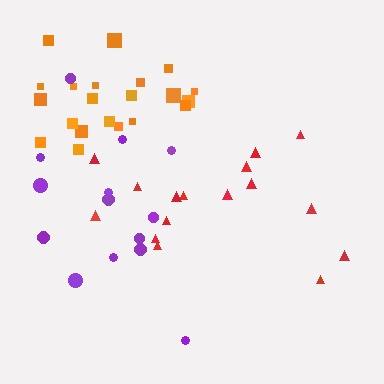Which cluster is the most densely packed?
Orange.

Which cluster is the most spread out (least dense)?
Red.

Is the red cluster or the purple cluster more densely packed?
Purple.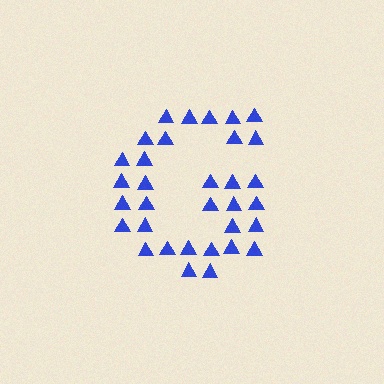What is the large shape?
The large shape is the letter G.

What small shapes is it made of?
It is made of small triangles.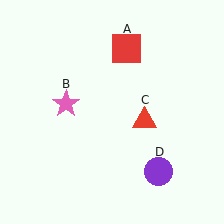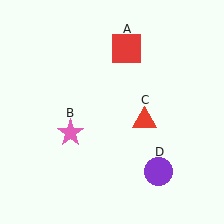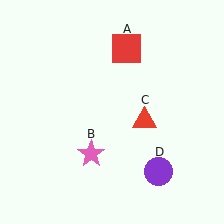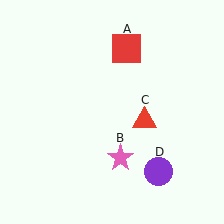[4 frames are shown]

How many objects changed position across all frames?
1 object changed position: pink star (object B).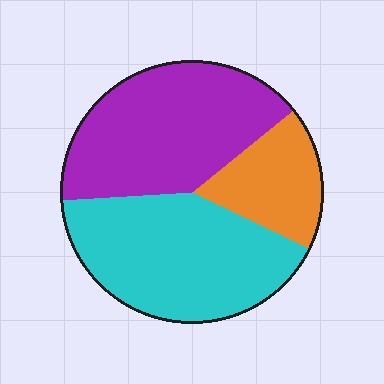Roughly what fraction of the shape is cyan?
Cyan takes up about two fifths (2/5) of the shape.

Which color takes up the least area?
Orange, at roughly 20%.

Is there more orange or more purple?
Purple.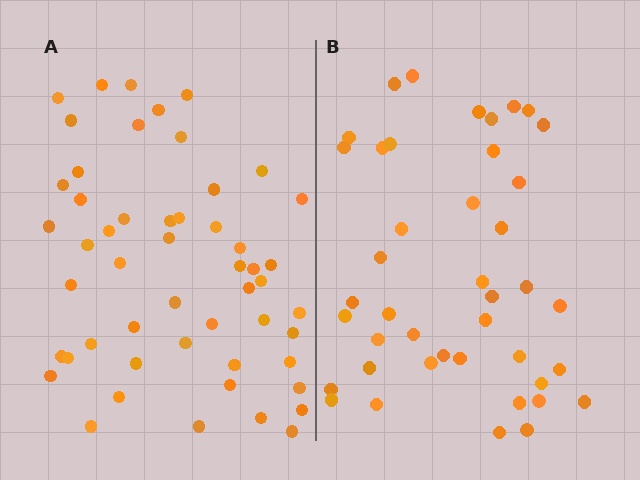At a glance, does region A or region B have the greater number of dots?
Region A (the left region) has more dots.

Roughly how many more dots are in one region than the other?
Region A has roughly 10 or so more dots than region B.